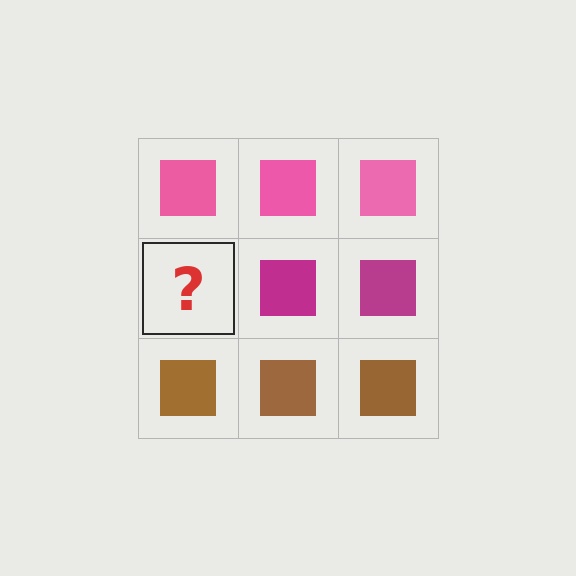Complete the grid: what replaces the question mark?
The question mark should be replaced with a magenta square.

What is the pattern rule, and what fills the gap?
The rule is that each row has a consistent color. The gap should be filled with a magenta square.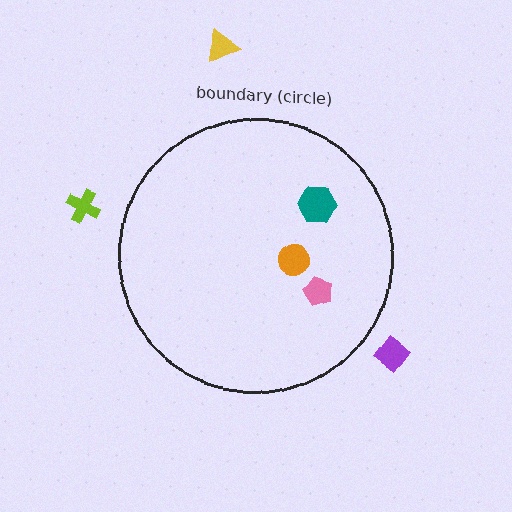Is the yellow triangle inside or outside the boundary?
Outside.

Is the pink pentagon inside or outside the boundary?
Inside.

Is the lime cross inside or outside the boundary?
Outside.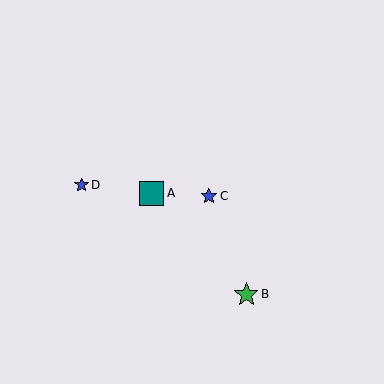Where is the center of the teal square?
The center of the teal square is at (152, 193).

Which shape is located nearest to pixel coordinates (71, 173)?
The blue star (labeled D) at (82, 185) is nearest to that location.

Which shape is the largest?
The teal square (labeled A) is the largest.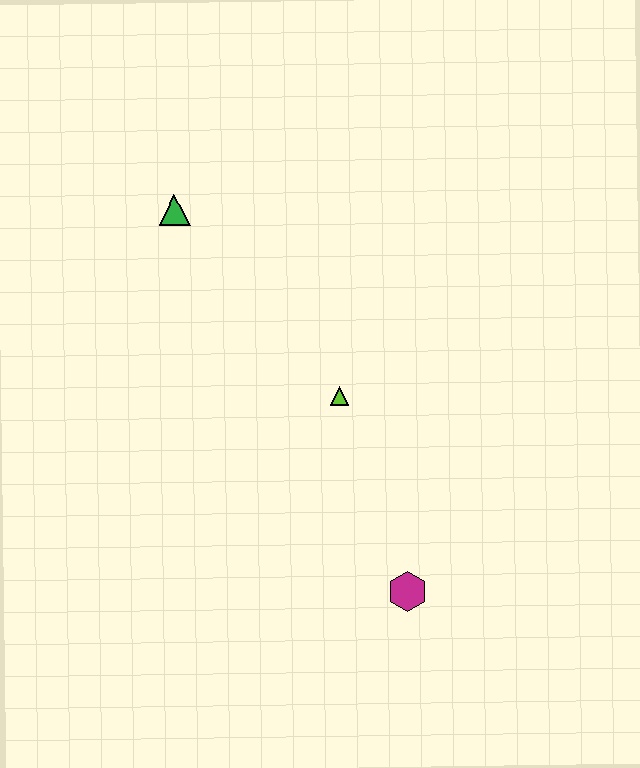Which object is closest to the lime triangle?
The magenta hexagon is closest to the lime triangle.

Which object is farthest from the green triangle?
The magenta hexagon is farthest from the green triangle.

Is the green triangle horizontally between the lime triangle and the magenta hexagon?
No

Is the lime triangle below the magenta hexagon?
No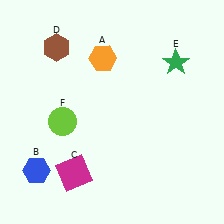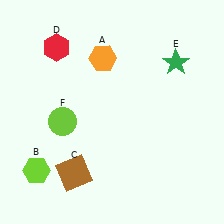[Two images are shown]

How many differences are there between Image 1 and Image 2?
There are 3 differences between the two images.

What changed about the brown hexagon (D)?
In Image 1, D is brown. In Image 2, it changed to red.